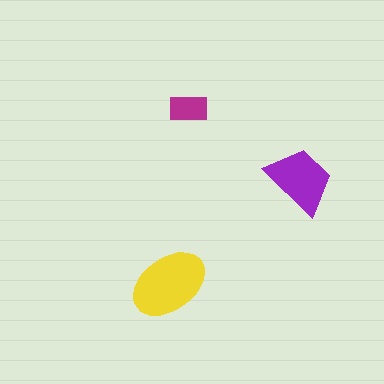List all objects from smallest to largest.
The magenta rectangle, the purple trapezoid, the yellow ellipse.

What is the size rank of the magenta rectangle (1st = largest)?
3rd.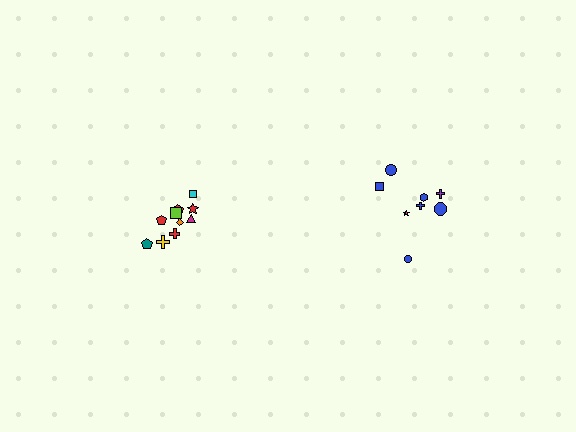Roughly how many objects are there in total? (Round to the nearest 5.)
Roughly 20 objects in total.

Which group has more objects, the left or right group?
The left group.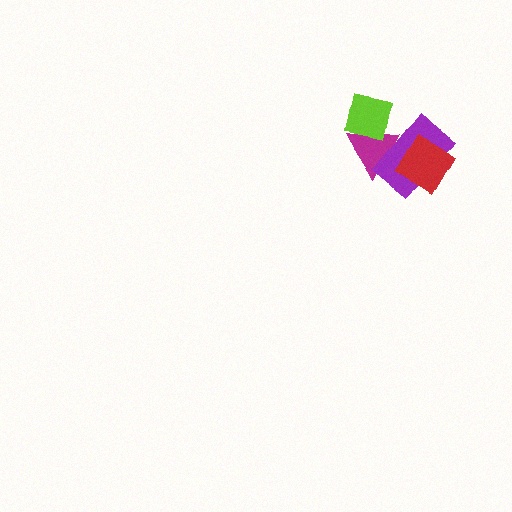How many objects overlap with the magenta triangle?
3 objects overlap with the magenta triangle.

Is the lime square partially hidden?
No, no other shape covers it.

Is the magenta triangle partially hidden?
Yes, it is partially covered by another shape.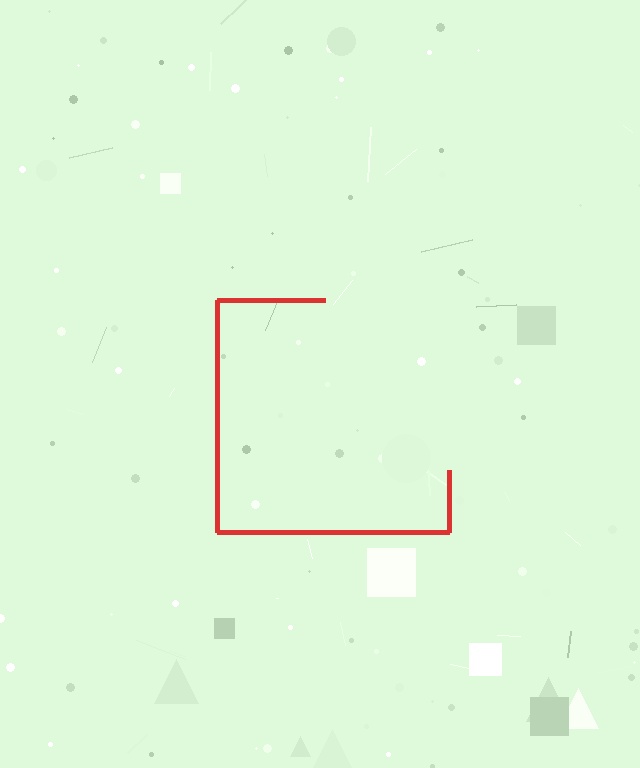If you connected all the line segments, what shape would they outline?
They would outline a square.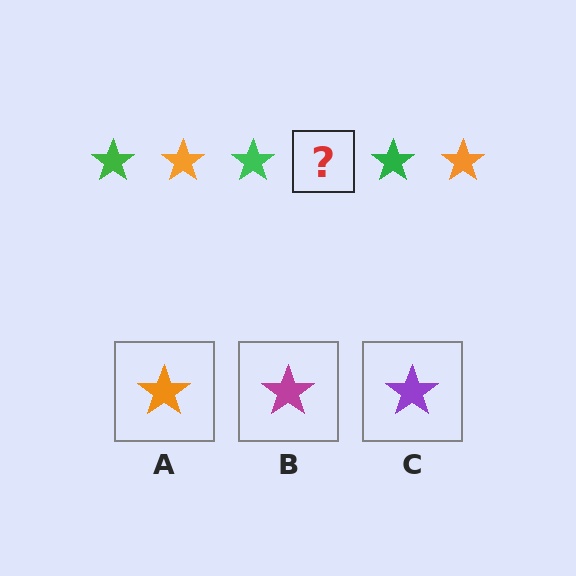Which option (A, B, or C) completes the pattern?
A.